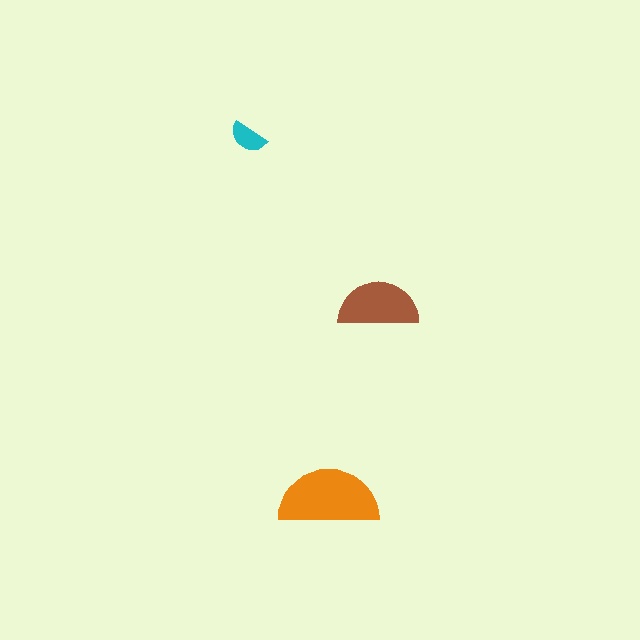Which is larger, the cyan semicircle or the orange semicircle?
The orange one.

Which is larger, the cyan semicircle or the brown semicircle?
The brown one.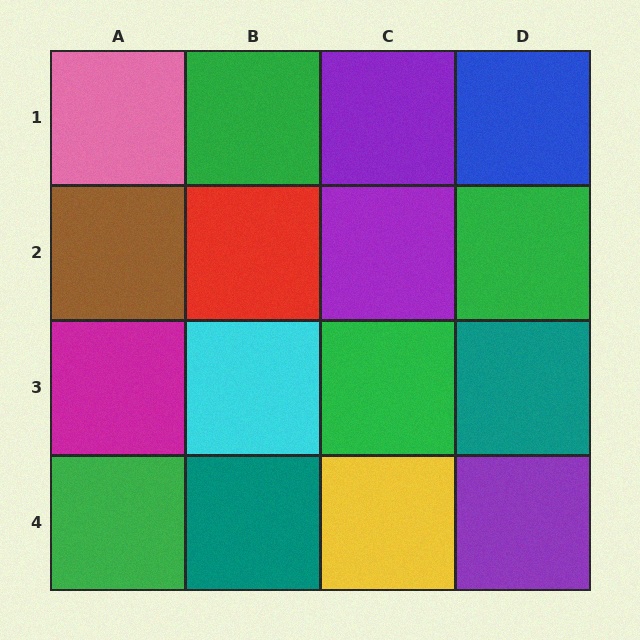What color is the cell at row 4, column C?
Yellow.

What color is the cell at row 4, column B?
Teal.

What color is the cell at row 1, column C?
Purple.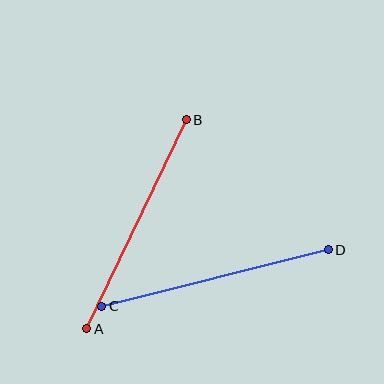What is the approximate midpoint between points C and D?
The midpoint is at approximately (215, 278) pixels.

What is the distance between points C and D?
The distance is approximately 233 pixels.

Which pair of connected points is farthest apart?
Points C and D are farthest apart.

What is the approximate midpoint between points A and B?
The midpoint is at approximately (137, 224) pixels.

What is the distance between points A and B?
The distance is approximately 231 pixels.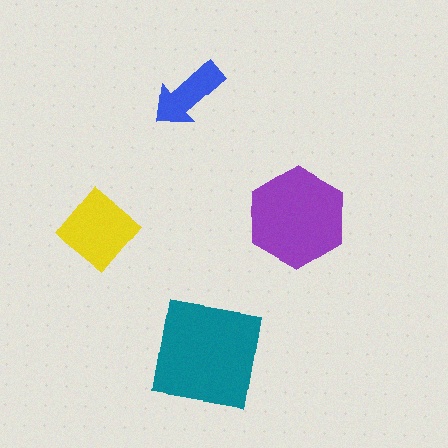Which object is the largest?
The teal square.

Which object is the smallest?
The blue arrow.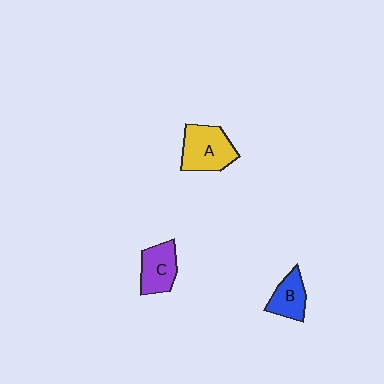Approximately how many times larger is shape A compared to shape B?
Approximately 1.5 times.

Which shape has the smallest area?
Shape B (blue).